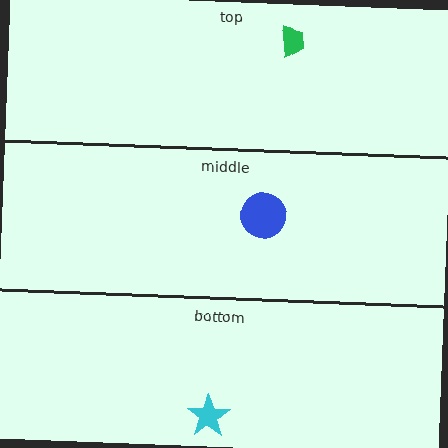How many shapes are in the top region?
1.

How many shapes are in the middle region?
1.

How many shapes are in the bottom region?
1.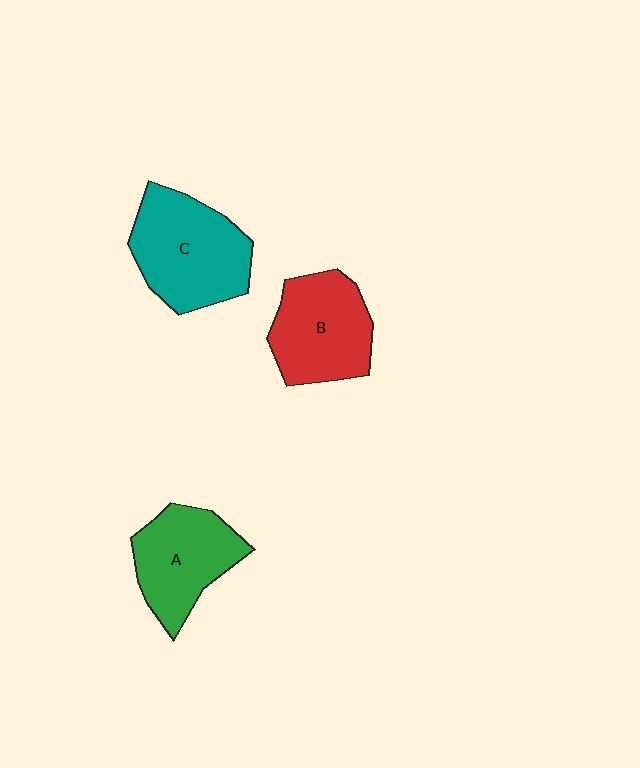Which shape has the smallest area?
Shape A (green).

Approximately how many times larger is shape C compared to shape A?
Approximately 1.2 times.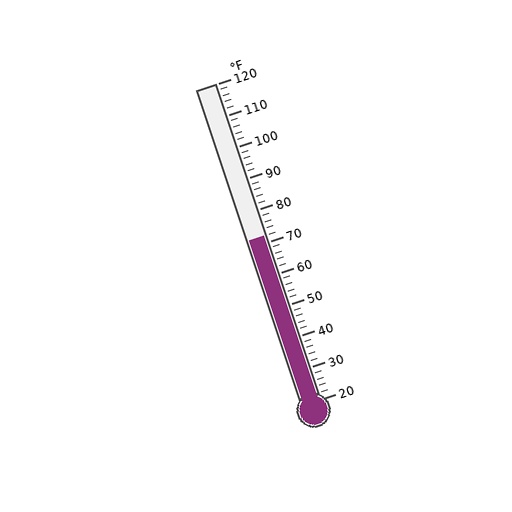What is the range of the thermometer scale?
The thermometer scale ranges from 20°F to 120°F.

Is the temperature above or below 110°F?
The temperature is below 110°F.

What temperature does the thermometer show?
The thermometer shows approximately 72°F.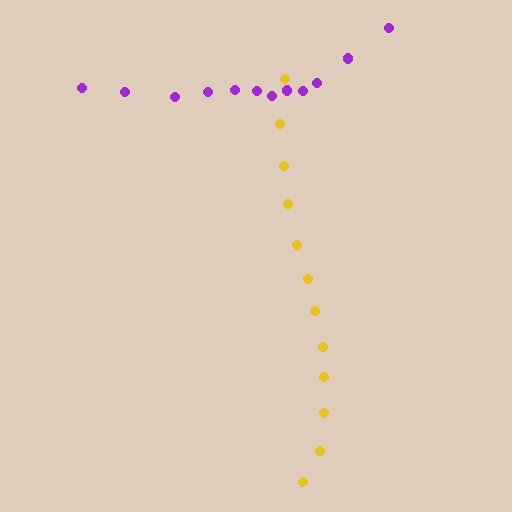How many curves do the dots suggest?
There are 2 distinct paths.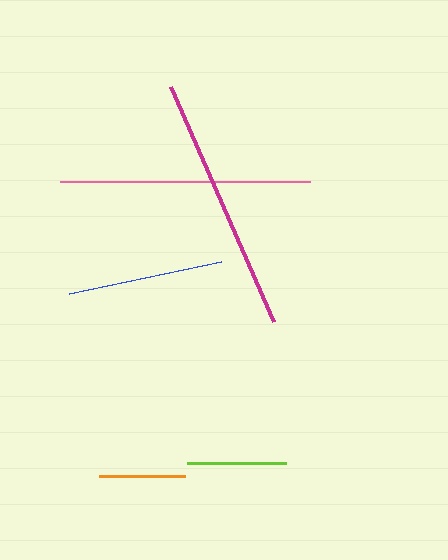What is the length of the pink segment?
The pink segment is approximately 250 pixels long.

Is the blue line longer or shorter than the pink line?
The pink line is longer than the blue line.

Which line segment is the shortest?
The orange line is the shortest at approximately 86 pixels.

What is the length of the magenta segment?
The magenta segment is approximately 256 pixels long.